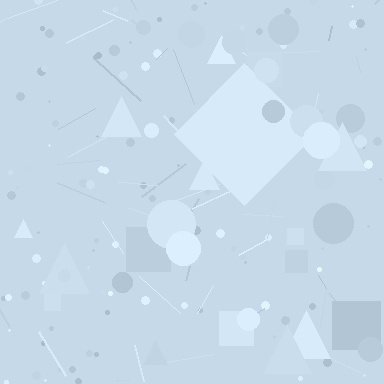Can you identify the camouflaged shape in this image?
The camouflaged shape is a diamond.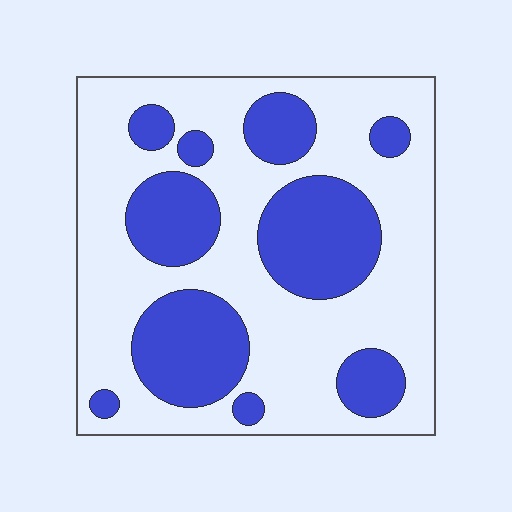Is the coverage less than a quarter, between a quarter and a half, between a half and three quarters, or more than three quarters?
Between a quarter and a half.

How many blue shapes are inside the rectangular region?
10.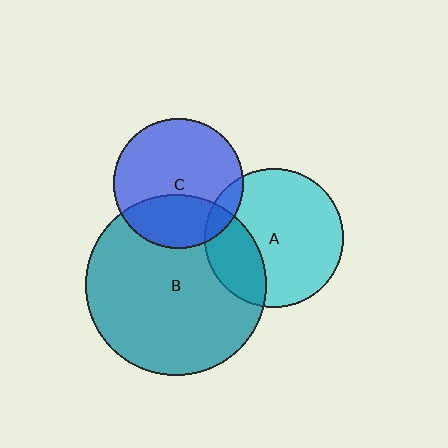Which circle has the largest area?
Circle B (teal).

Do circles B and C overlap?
Yes.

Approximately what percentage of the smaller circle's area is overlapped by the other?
Approximately 30%.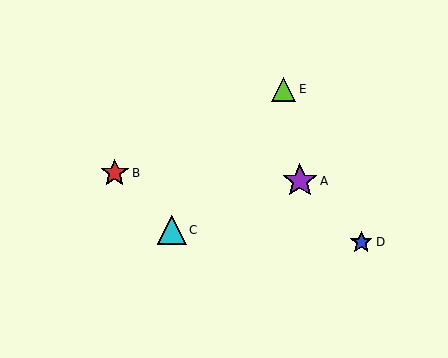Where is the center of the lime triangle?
The center of the lime triangle is at (284, 89).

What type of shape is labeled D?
Shape D is a blue star.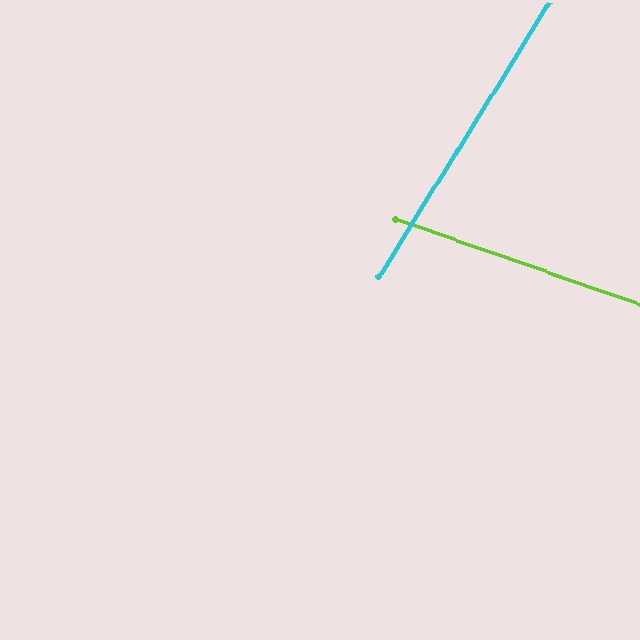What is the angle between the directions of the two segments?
Approximately 78 degrees.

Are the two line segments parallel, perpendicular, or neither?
Neither parallel nor perpendicular — they differ by about 78°.